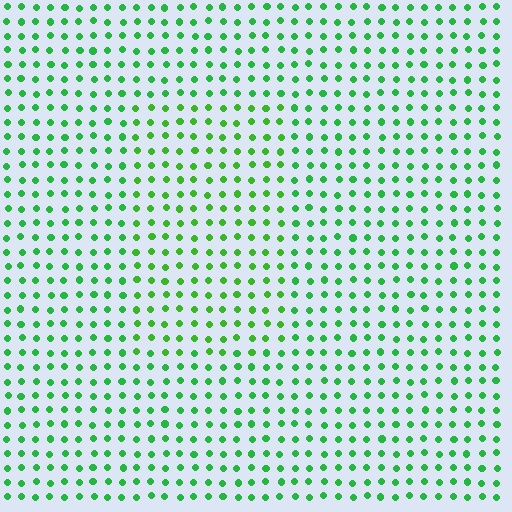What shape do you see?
I see a rectangle.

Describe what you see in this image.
The image is filled with small green elements in a uniform arrangement. A rectangle-shaped region is visible where the elements are tinted to a slightly different hue, forming a subtle color boundary.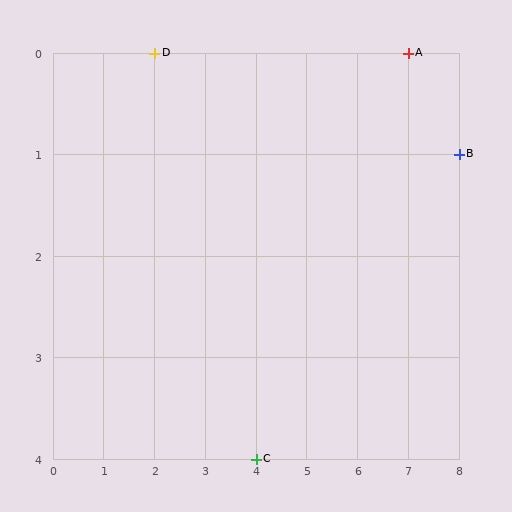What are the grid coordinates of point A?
Point A is at grid coordinates (7, 0).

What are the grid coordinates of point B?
Point B is at grid coordinates (8, 1).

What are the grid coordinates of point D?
Point D is at grid coordinates (2, 0).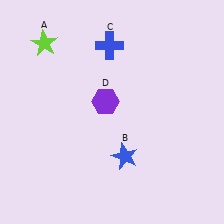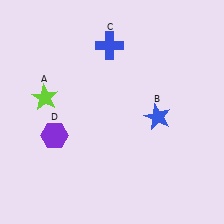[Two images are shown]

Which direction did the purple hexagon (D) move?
The purple hexagon (D) moved left.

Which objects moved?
The objects that moved are: the lime star (A), the blue star (B), the purple hexagon (D).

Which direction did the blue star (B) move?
The blue star (B) moved up.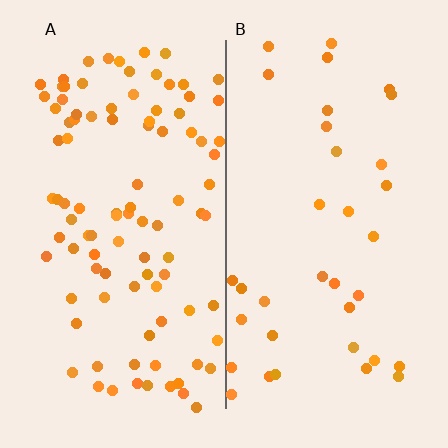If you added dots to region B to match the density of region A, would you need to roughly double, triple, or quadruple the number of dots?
Approximately triple.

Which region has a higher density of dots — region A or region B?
A (the left).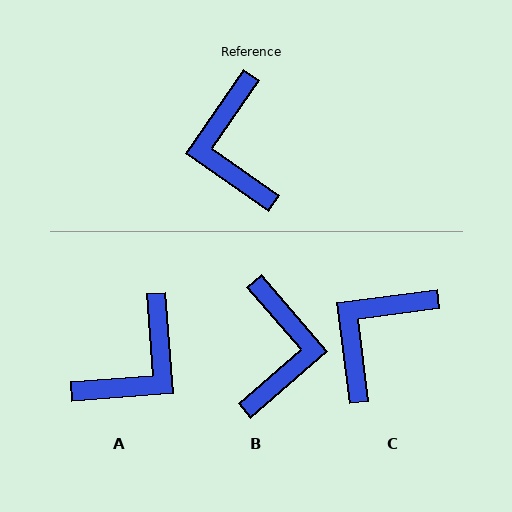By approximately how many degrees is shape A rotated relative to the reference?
Approximately 129 degrees counter-clockwise.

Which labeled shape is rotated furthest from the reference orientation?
B, about 166 degrees away.